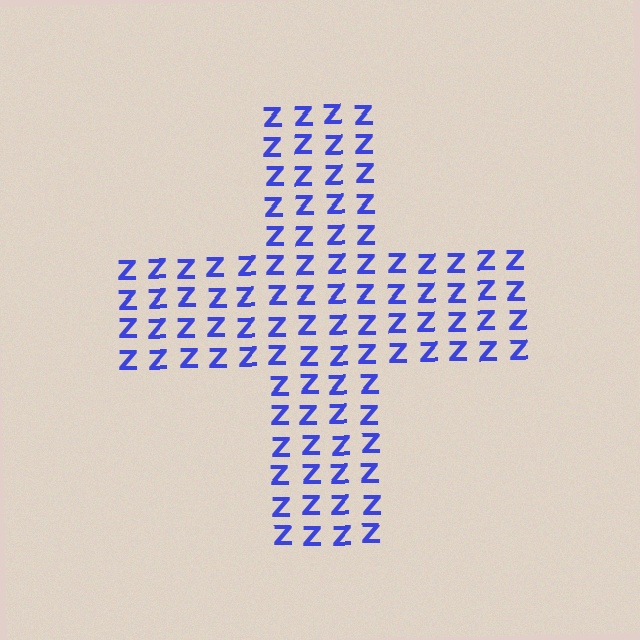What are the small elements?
The small elements are letter Z's.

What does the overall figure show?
The overall figure shows a cross.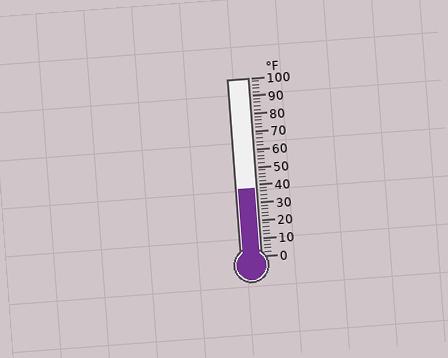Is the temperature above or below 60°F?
The temperature is below 60°F.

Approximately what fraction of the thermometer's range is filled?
The thermometer is filled to approximately 40% of its range.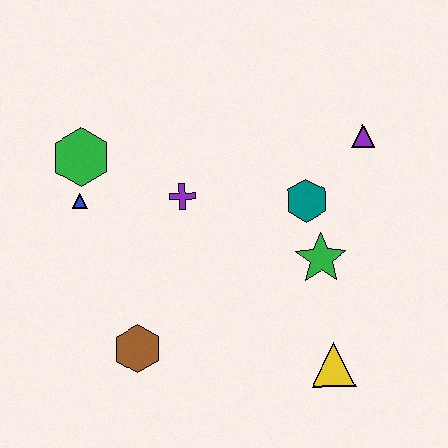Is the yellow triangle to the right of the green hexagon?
Yes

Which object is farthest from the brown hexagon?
The purple triangle is farthest from the brown hexagon.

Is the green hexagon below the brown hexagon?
No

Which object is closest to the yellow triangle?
The green star is closest to the yellow triangle.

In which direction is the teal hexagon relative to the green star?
The teal hexagon is above the green star.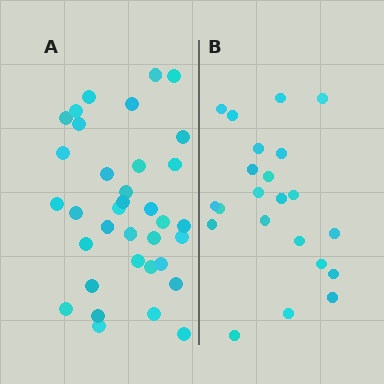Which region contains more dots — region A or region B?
Region A (the left region) has more dots.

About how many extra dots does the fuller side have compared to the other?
Region A has approximately 15 more dots than region B.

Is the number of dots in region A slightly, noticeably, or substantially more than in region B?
Region A has substantially more. The ratio is roughly 1.6 to 1.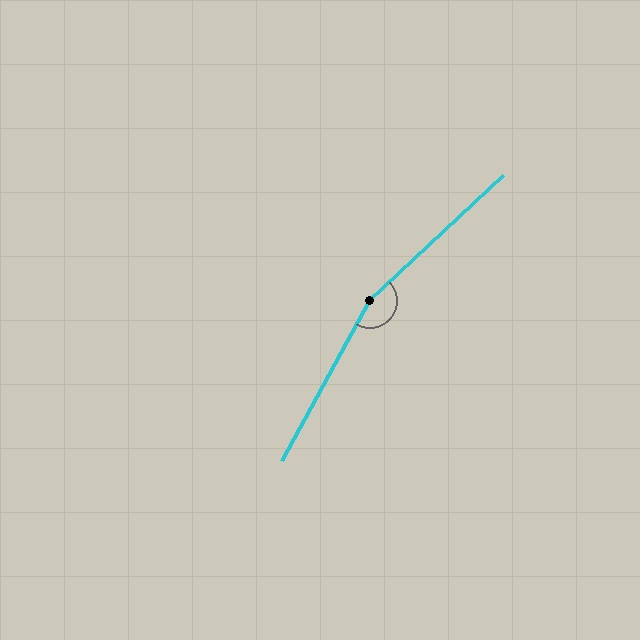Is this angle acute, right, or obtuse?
It is obtuse.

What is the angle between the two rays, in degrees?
Approximately 162 degrees.